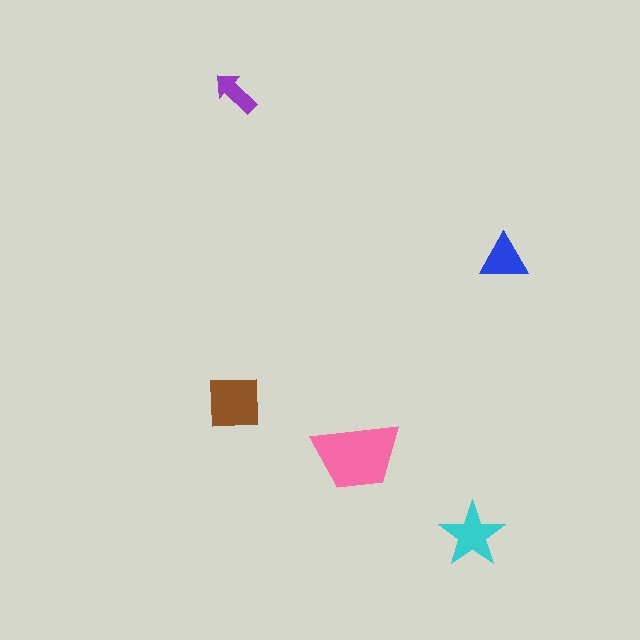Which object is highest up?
The purple arrow is topmost.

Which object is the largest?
The pink trapezoid.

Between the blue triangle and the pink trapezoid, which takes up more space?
The pink trapezoid.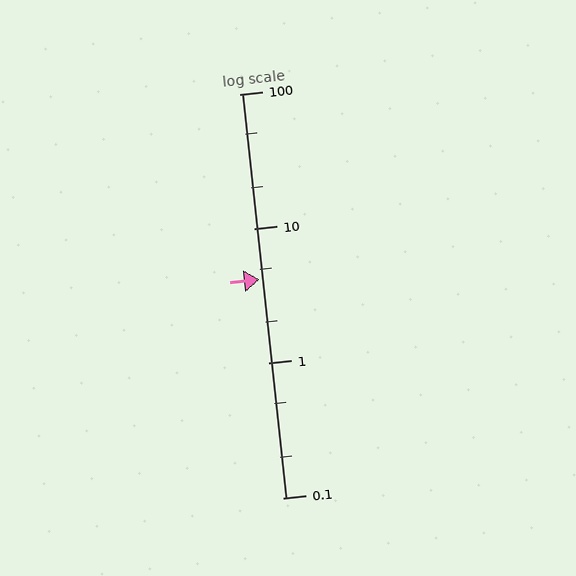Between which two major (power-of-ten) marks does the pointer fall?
The pointer is between 1 and 10.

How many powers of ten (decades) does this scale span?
The scale spans 3 decades, from 0.1 to 100.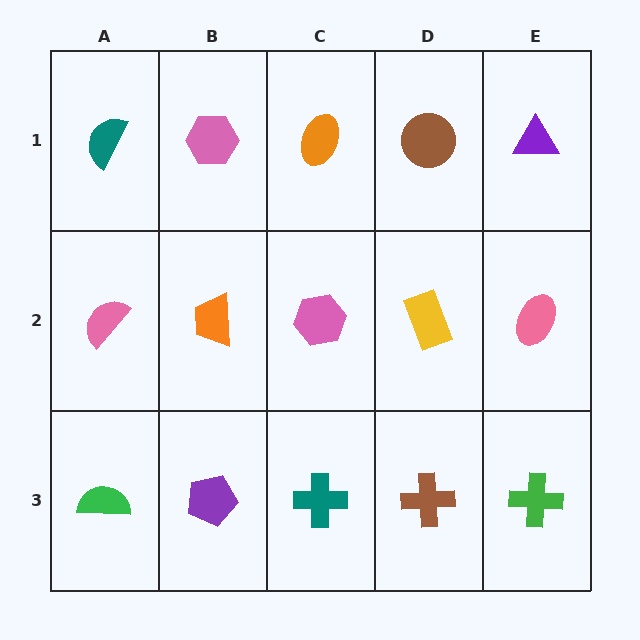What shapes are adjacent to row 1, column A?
A pink semicircle (row 2, column A), a pink hexagon (row 1, column B).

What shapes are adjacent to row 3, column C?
A pink hexagon (row 2, column C), a purple pentagon (row 3, column B), a brown cross (row 3, column D).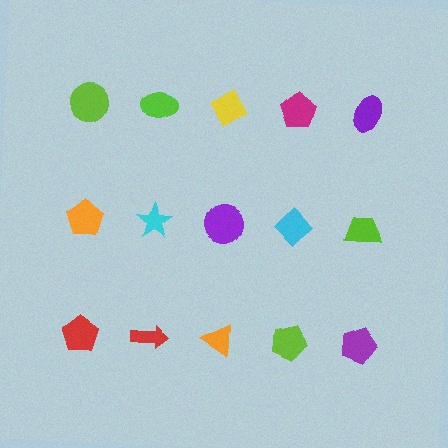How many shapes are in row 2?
5 shapes.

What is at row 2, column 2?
A cyan star.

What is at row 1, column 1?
A lime circle.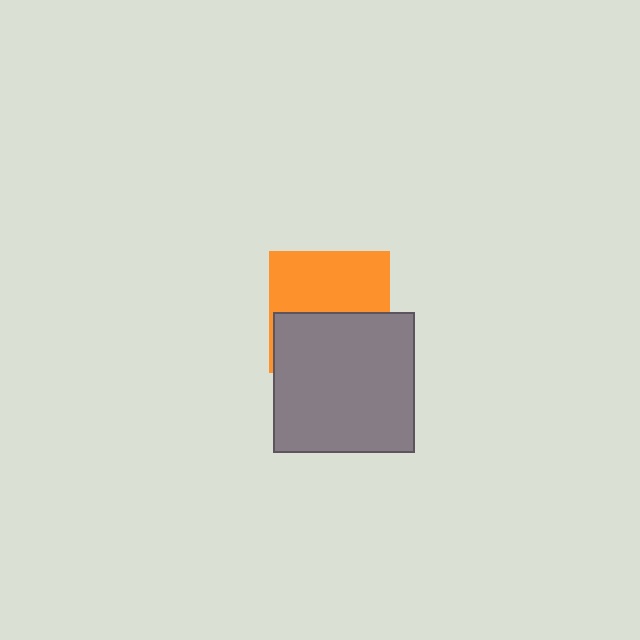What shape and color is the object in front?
The object in front is a gray square.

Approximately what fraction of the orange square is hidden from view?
Roughly 49% of the orange square is hidden behind the gray square.